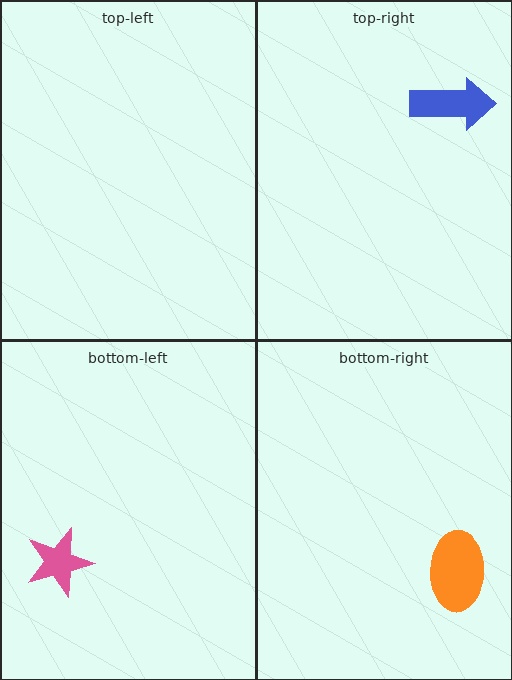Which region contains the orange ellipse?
The bottom-right region.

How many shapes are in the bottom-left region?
1.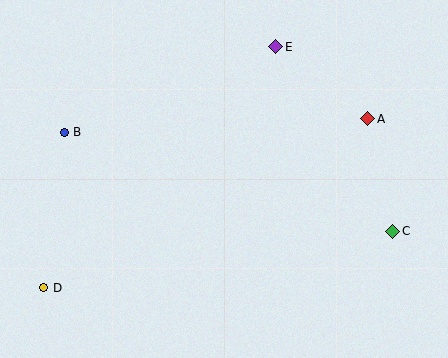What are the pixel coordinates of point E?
Point E is at (276, 47).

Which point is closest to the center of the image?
Point E at (276, 47) is closest to the center.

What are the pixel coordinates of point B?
Point B is at (64, 132).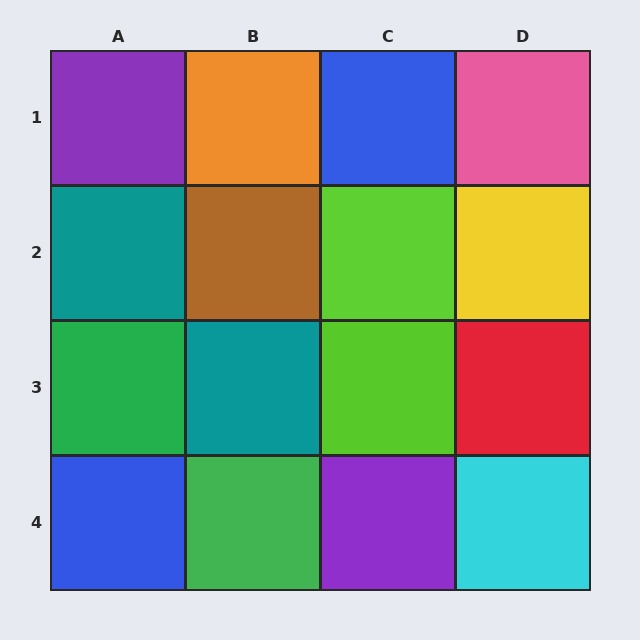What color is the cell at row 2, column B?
Brown.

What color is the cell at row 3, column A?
Green.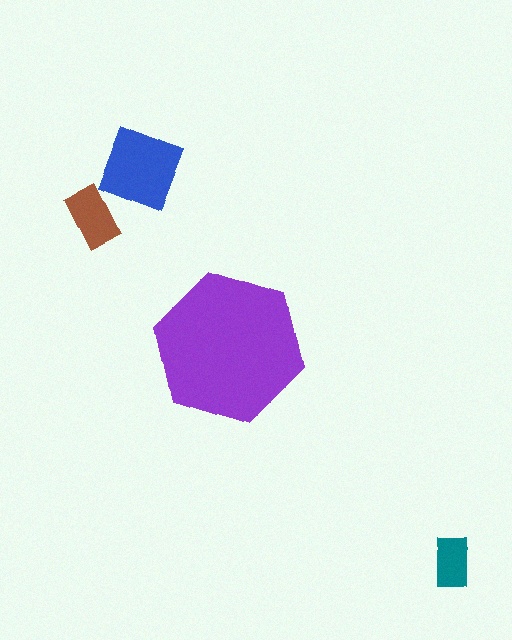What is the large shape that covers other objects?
A purple hexagon.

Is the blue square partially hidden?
No, the blue square is fully visible.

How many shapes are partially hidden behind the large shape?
0 shapes are partially hidden.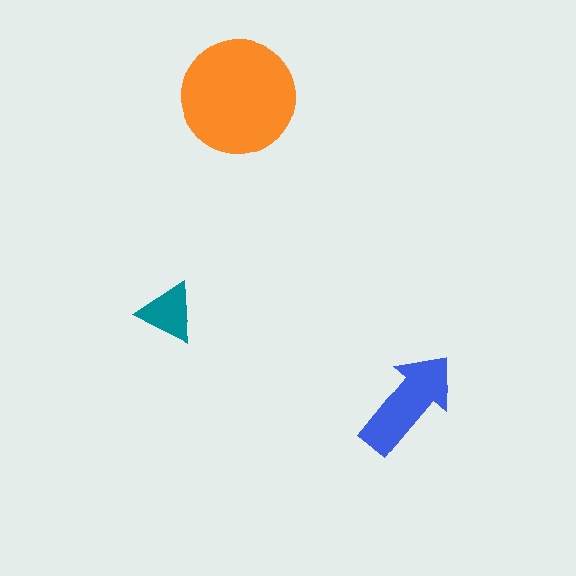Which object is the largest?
The orange circle.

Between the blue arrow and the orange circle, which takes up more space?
The orange circle.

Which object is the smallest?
The teal triangle.